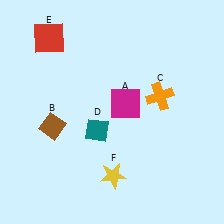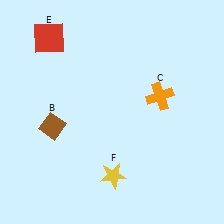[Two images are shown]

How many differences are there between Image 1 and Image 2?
There are 2 differences between the two images.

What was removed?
The teal diamond (D), the magenta square (A) were removed in Image 2.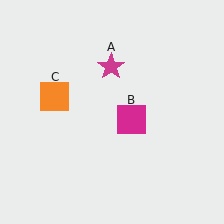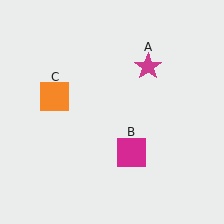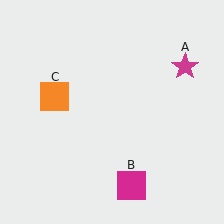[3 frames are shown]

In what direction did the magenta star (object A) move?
The magenta star (object A) moved right.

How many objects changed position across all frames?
2 objects changed position: magenta star (object A), magenta square (object B).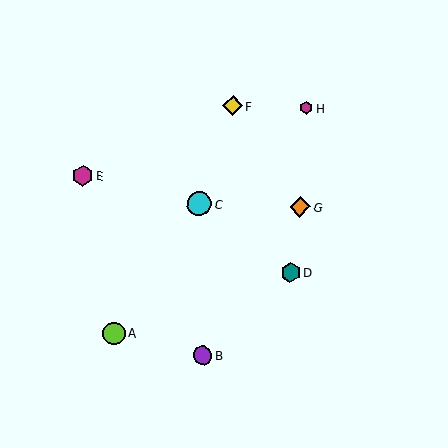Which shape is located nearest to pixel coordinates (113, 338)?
The lime circle (labeled A) at (114, 333) is nearest to that location.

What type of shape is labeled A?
Shape A is a lime circle.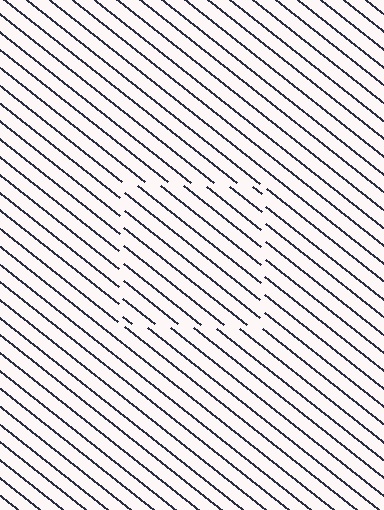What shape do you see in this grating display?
An illusory square. The interior of the shape contains the same grating, shifted by half a period — the contour is defined by the phase discontinuity where line-ends from the inner and outer gratings abut.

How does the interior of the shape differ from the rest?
The interior of the shape contains the same grating, shifted by half a period — the contour is defined by the phase discontinuity where line-ends from the inner and outer gratings abut.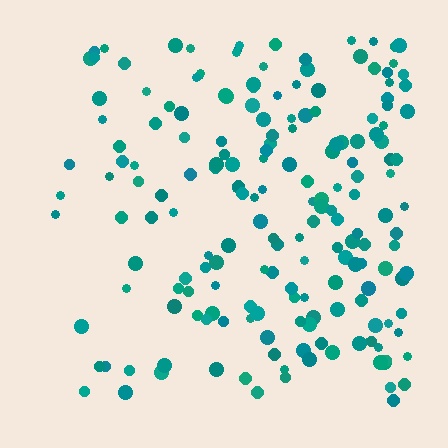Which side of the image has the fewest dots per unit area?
The left.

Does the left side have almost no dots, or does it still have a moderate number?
Still a moderate number, just noticeably fewer than the right.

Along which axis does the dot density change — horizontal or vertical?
Horizontal.